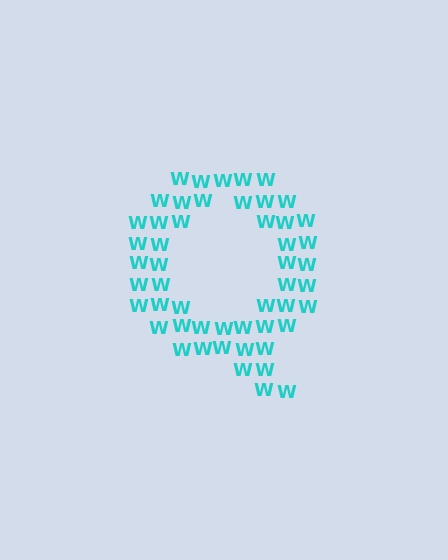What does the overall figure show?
The overall figure shows the letter Q.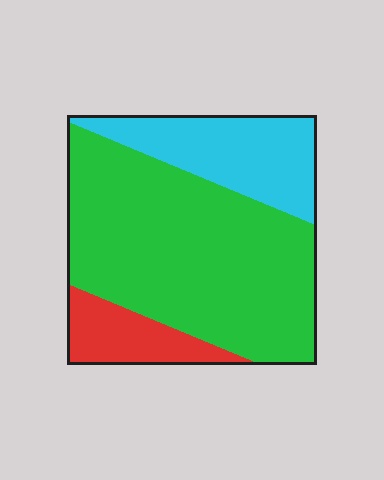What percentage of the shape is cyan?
Cyan takes up about one quarter (1/4) of the shape.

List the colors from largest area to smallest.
From largest to smallest: green, cyan, red.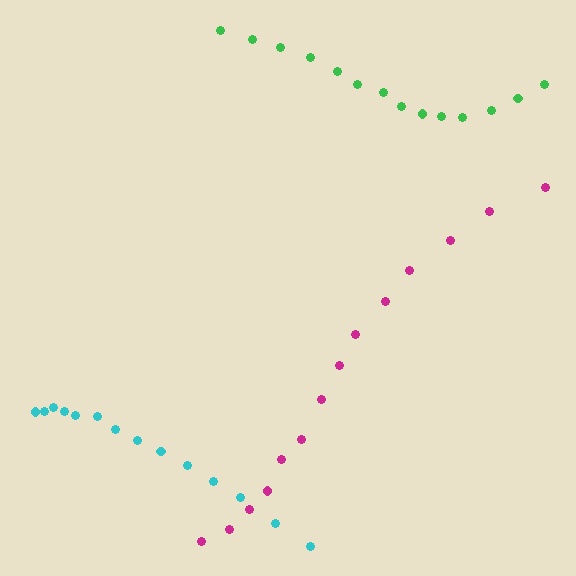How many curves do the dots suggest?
There are 3 distinct paths.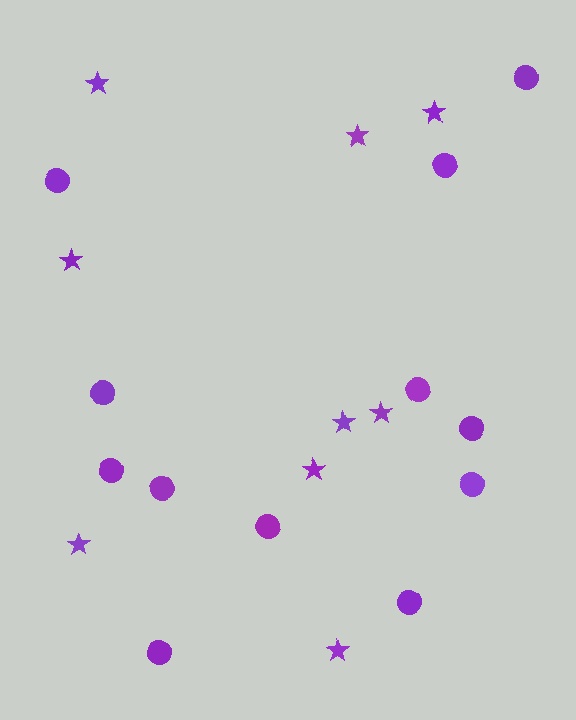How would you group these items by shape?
There are 2 groups: one group of stars (9) and one group of circles (12).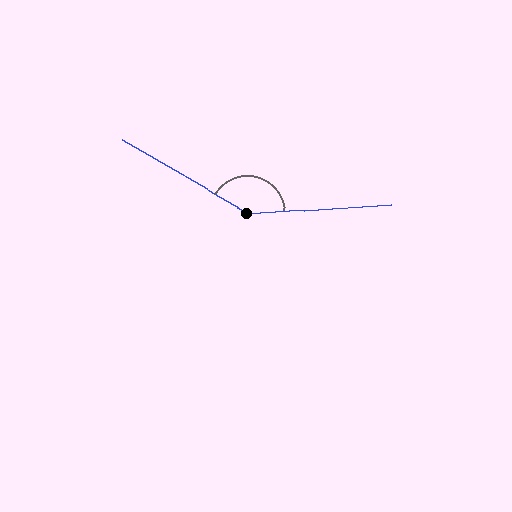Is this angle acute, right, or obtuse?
It is obtuse.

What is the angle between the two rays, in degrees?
Approximately 146 degrees.